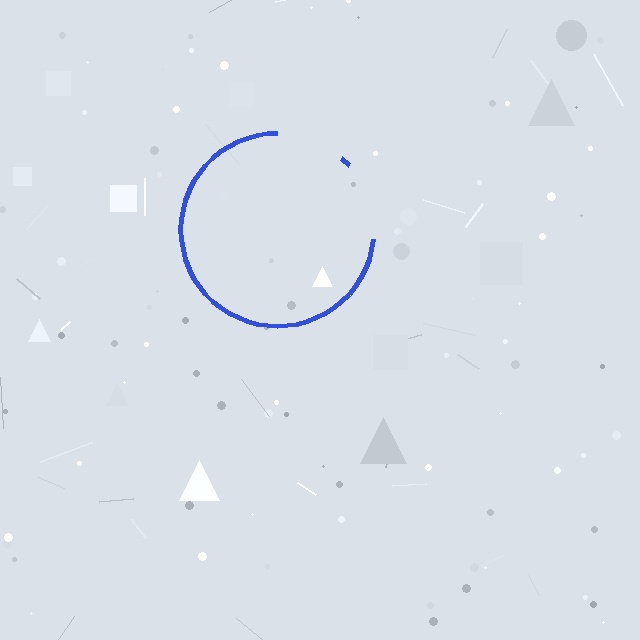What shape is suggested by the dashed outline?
The dashed outline suggests a circle.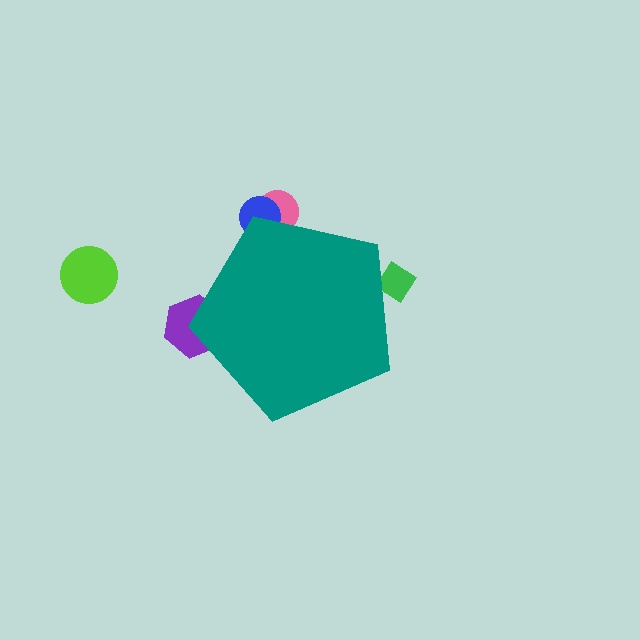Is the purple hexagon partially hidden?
Yes, the purple hexagon is partially hidden behind the teal pentagon.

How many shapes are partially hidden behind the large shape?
4 shapes are partially hidden.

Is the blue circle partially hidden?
Yes, the blue circle is partially hidden behind the teal pentagon.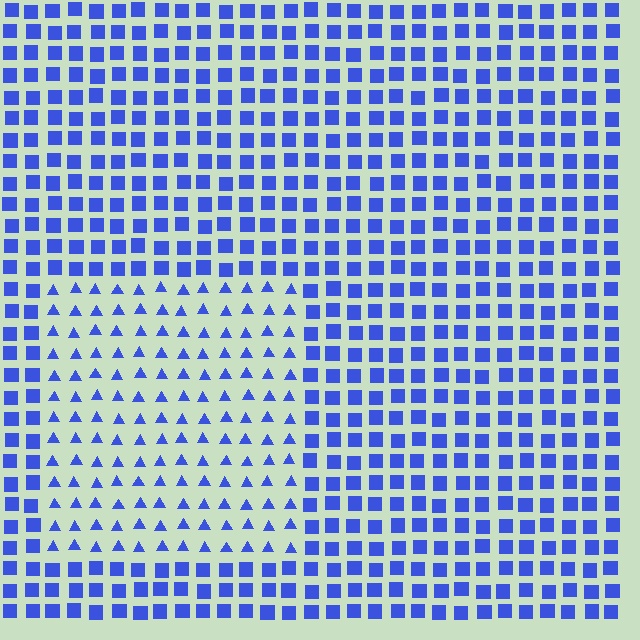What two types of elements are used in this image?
The image uses triangles inside the rectangle region and squares outside it.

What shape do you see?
I see a rectangle.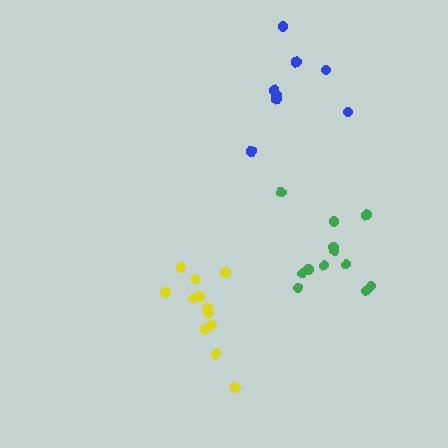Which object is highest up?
The blue cluster is topmost.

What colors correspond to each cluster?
The clusters are colored: yellow, blue, green.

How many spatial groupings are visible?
There are 3 spatial groupings.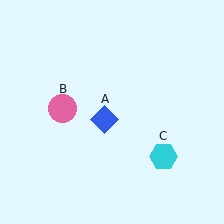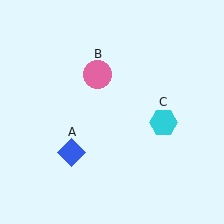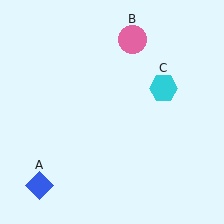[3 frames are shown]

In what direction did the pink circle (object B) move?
The pink circle (object B) moved up and to the right.